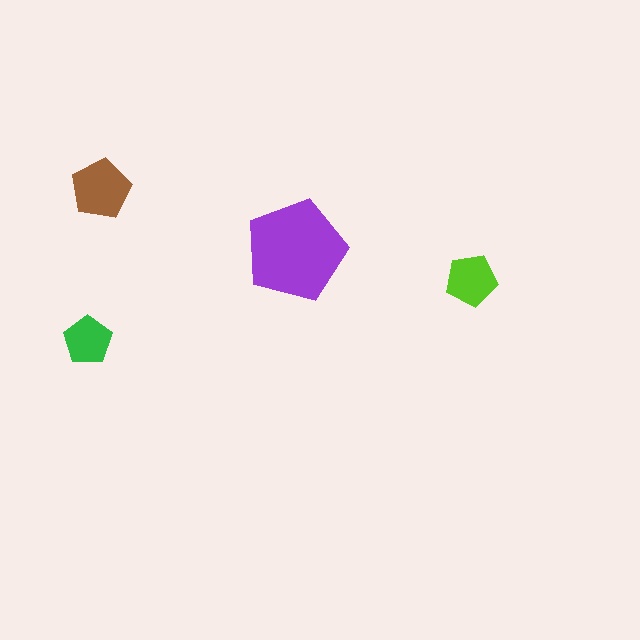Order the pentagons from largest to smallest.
the purple one, the brown one, the lime one, the green one.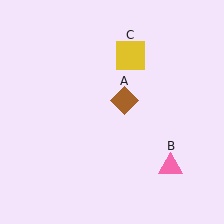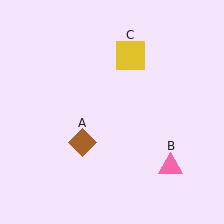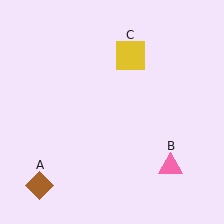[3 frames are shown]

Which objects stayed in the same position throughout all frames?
Pink triangle (object B) and yellow square (object C) remained stationary.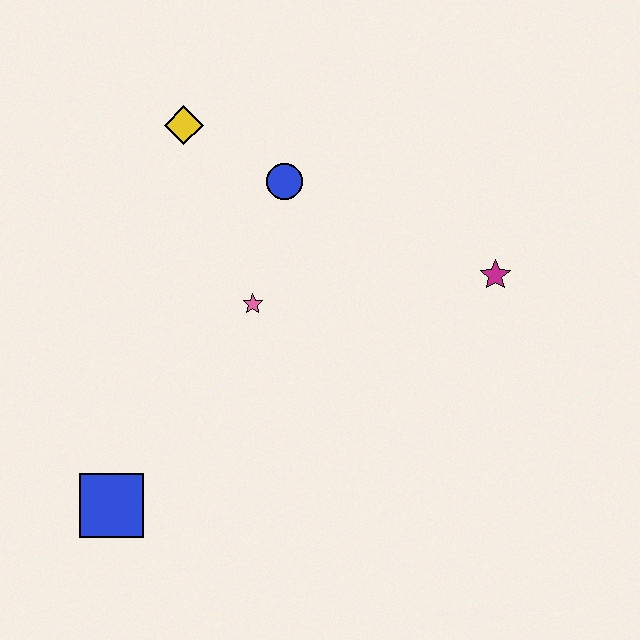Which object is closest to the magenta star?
The blue circle is closest to the magenta star.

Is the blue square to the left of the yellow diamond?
Yes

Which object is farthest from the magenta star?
The blue square is farthest from the magenta star.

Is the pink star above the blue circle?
No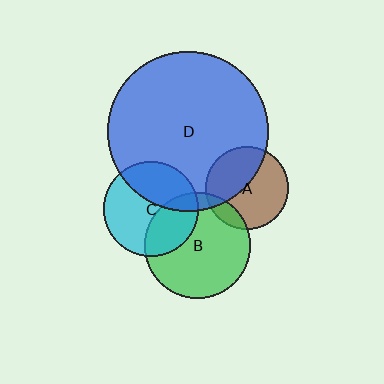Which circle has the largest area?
Circle D (blue).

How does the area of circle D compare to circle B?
Approximately 2.3 times.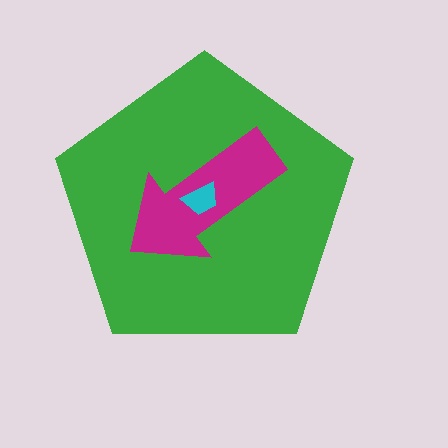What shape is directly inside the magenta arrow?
The cyan trapezoid.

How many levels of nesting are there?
3.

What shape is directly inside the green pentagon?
The magenta arrow.